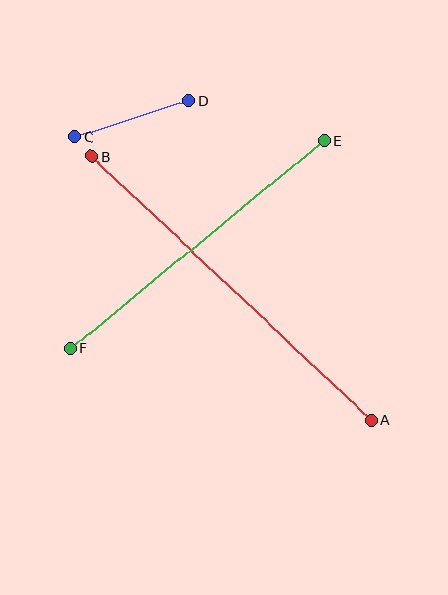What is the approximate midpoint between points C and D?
The midpoint is at approximately (132, 119) pixels.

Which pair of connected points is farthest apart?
Points A and B are farthest apart.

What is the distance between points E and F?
The distance is approximately 327 pixels.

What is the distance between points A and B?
The distance is approximately 384 pixels.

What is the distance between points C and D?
The distance is approximately 120 pixels.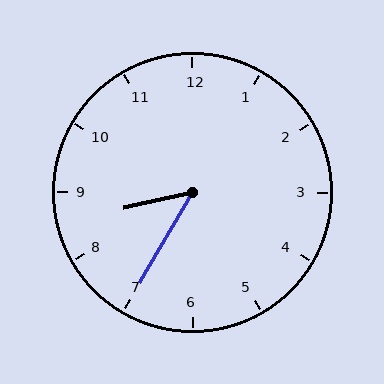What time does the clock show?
8:35.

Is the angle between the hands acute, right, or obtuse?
It is acute.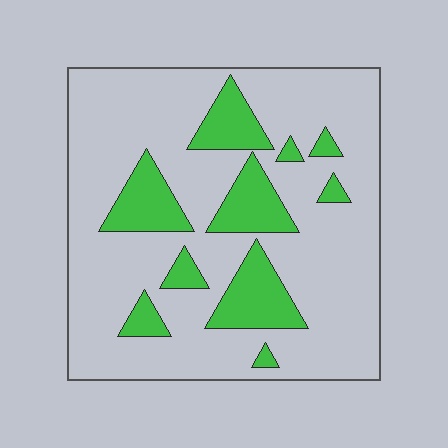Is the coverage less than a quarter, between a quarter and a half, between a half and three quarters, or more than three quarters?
Less than a quarter.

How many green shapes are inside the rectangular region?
10.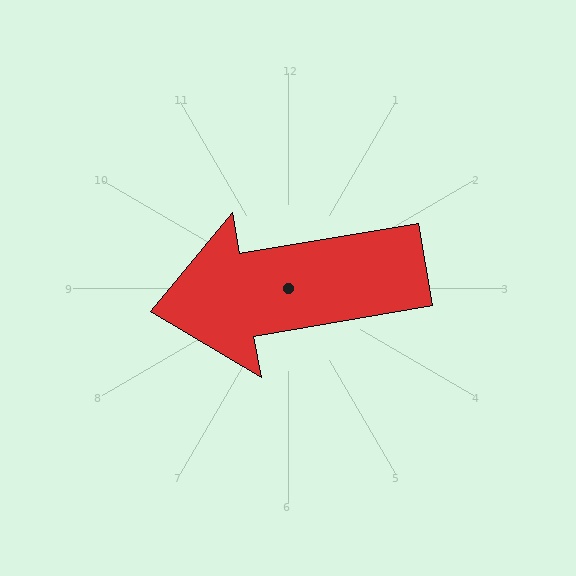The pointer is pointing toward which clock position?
Roughly 9 o'clock.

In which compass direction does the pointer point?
West.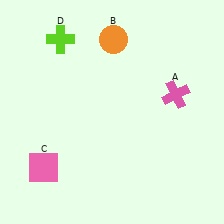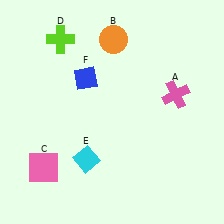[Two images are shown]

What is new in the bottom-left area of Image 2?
A cyan diamond (E) was added in the bottom-left area of Image 2.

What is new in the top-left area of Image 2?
A blue diamond (F) was added in the top-left area of Image 2.